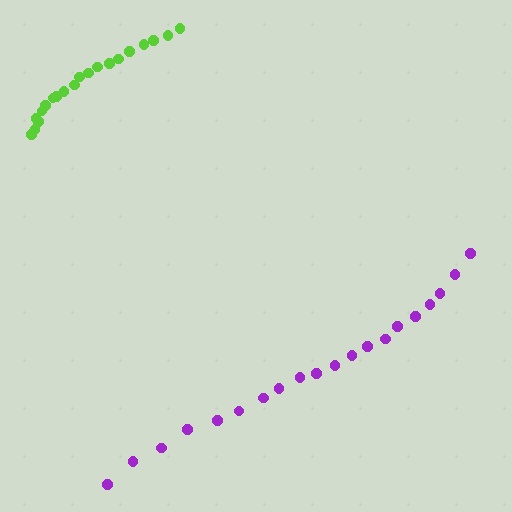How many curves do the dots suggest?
There are 2 distinct paths.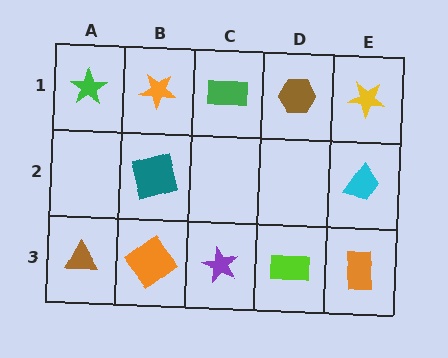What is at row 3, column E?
An orange rectangle.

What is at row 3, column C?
A purple star.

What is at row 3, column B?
An orange diamond.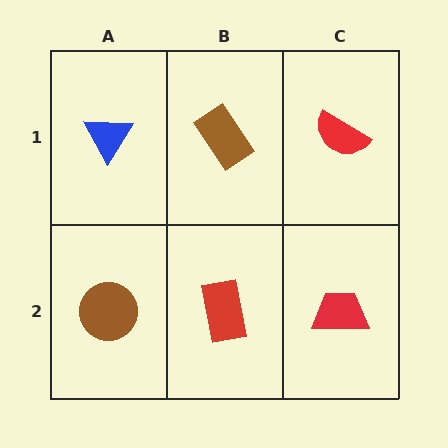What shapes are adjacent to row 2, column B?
A brown rectangle (row 1, column B), a brown circle (row 2, column A), a red trapezoid (row 2, column C).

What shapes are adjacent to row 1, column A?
A brown circle (row 2, column A), a brown rectangle (row 1, column B).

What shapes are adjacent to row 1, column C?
A red trapezoid (row 2, column C), a brown rectangle (row 1, column B).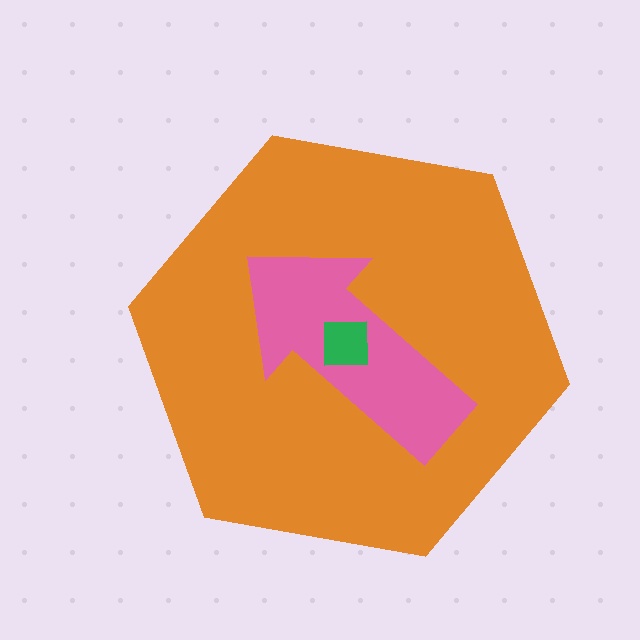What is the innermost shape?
The green square.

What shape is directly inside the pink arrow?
The green square.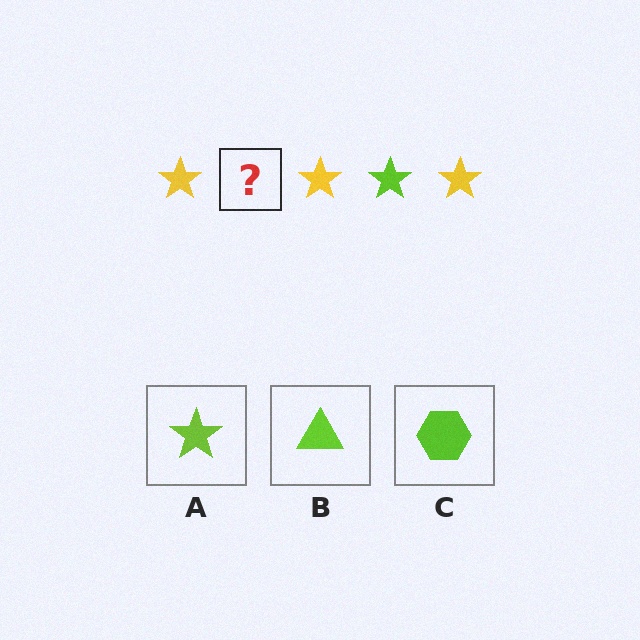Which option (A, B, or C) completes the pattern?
A.